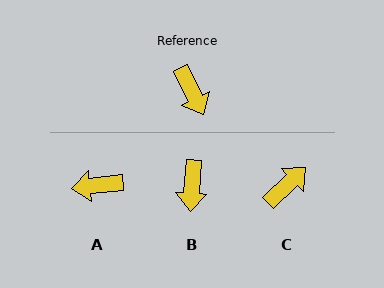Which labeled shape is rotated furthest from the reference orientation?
A, about 110 degrees away.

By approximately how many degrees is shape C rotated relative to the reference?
Approximately 109 degrees counter-clockwise.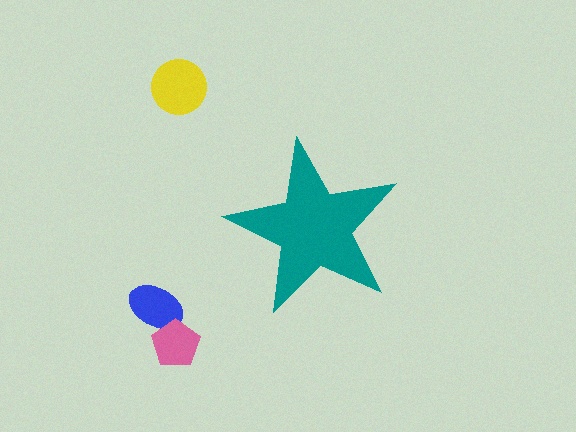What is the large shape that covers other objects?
A teal star.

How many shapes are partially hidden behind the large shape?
0 shapes are partially hidden.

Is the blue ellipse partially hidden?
No, the blue ellipse is fully visible.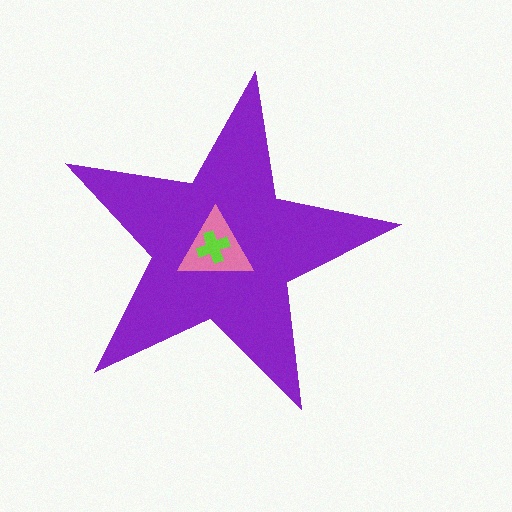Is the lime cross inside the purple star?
Yes.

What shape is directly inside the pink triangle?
The lime cross.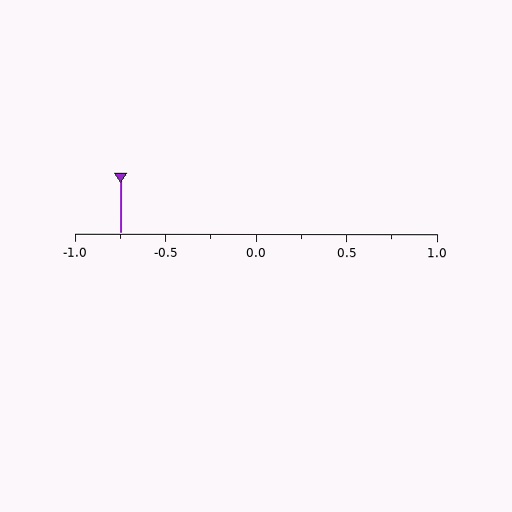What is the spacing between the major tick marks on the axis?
The major ticks are spaced 0.5 apart.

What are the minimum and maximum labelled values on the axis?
The axis runs from -1.0 to 1.0.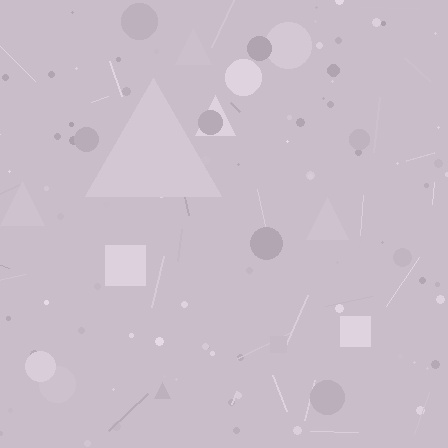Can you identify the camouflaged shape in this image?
The camouflaged shape is a triangle.